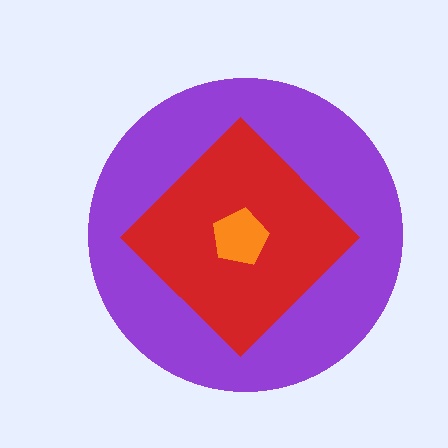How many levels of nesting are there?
3.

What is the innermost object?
The orange pentagon.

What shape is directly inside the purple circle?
The red diamond.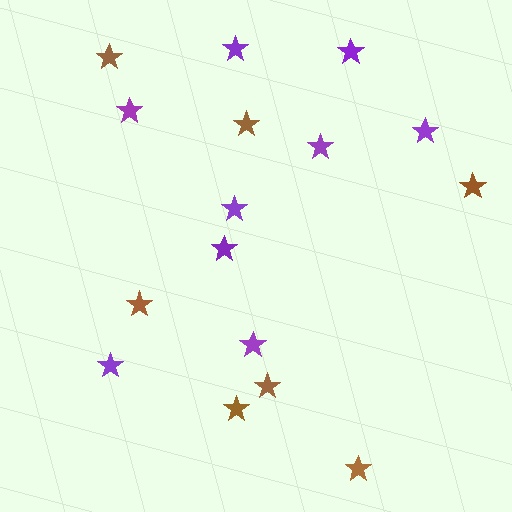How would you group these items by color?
There are 2 groups: one group of purple stars (9) and one group of brown stars (7).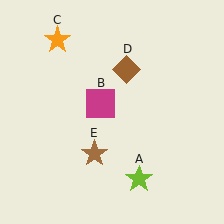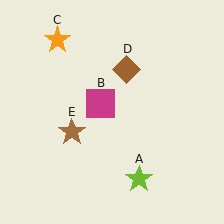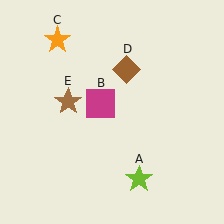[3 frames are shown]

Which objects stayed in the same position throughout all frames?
Lime star (object A) and magenta square (object B) and orange star (object C) and brown diamond (object D) remained stationary.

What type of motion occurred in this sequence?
The brown star (object E) rotated clockwise around the center of the scene.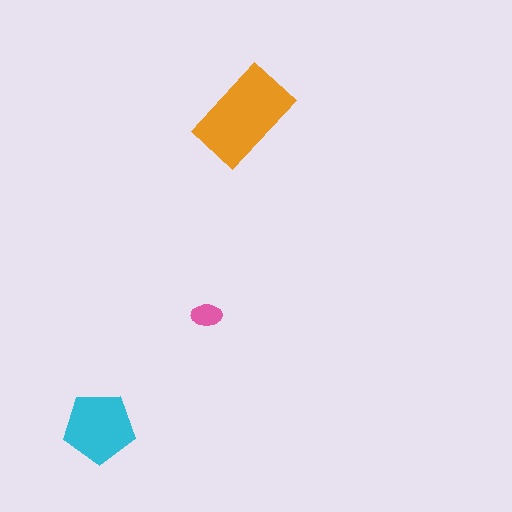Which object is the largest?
The orange rectangle.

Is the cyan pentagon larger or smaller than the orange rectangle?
Smaller.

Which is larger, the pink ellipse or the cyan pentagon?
The cyan pentagon.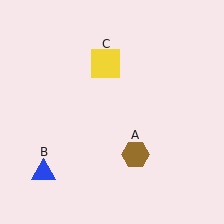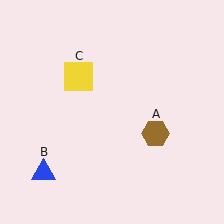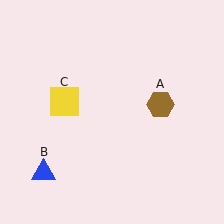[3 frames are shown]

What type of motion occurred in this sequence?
The brown hexagon (object A), yellow square (object C) rotated counterclockwise around the center of the scene.